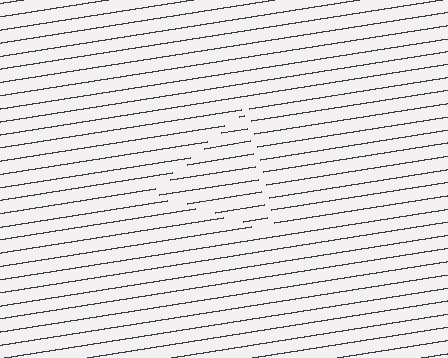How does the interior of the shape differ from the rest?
The interior of the shape contains the same grating, shifted by half a period — the contour is defined by the phase discontinuity where line-ends from the inner and outer gratings abut.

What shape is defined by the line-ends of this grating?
An illusory triangle. The interior of the shape contains the same grating, shifted by half a period — the contour is defined by the phase discontinuity where line-ends from the inner and outer gratings abut.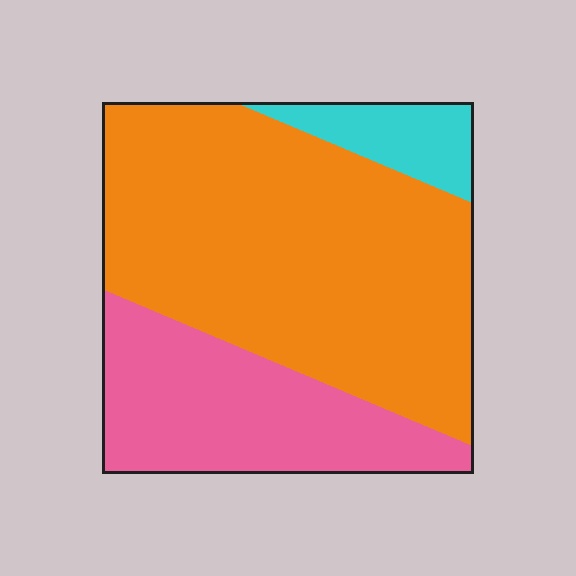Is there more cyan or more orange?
Orange.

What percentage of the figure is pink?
Pink takes up between a sixth and a third of the figure.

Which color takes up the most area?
Orange, at roughly 65%.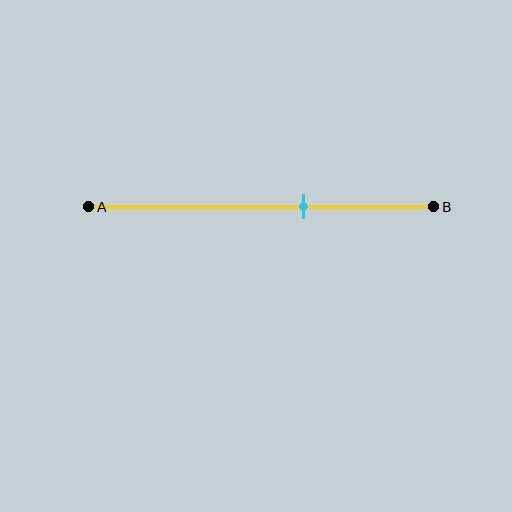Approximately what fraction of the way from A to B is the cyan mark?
The cyan mark is approximately 60% of the way from A to B.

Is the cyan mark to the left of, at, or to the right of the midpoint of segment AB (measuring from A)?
The cyan mark is to the right of the midpoint of segment AB.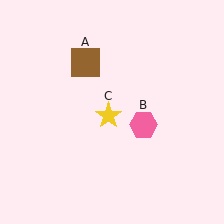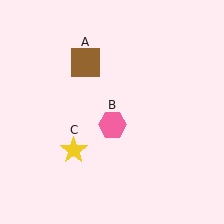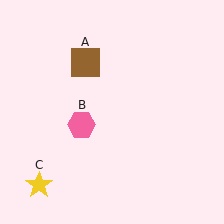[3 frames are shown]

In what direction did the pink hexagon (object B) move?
The pink hexagon (object B) moved left.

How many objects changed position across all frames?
2 objects changed position: pink hexagon (object B), yellow star (object C).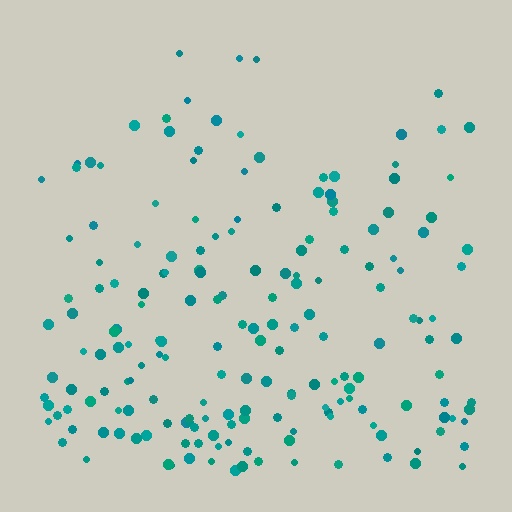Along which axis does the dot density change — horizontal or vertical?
Vertical.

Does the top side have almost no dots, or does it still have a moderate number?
Still a moderate number, just noticeably fewer than the bottom.